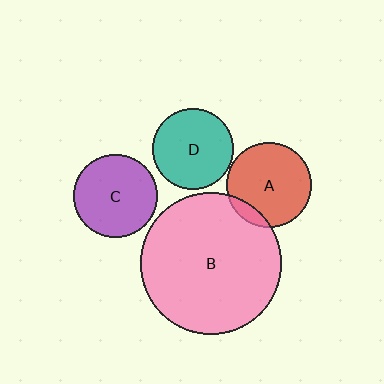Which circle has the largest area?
Circle B (pink).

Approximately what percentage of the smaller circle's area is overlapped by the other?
Approximately 10%.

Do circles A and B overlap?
Yes.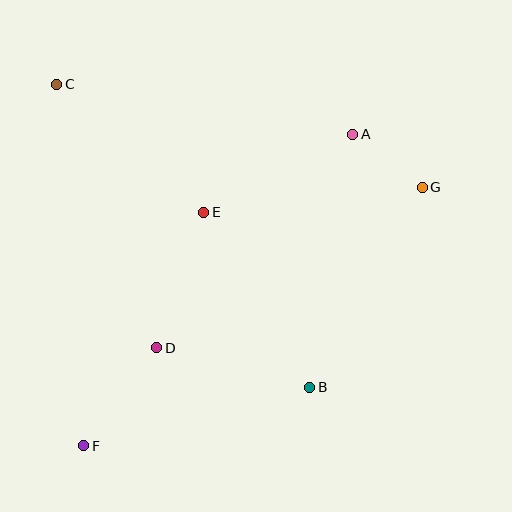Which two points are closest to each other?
Points A and G are closest to each other.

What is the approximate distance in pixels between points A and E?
The distance between A and E is approximately 168 pixels.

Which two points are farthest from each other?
Points F and G are farthest from each other.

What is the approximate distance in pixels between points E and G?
The distance between E and G is approximately 220 pixels.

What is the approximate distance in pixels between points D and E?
The distance between D and E is approximately 144 pixels.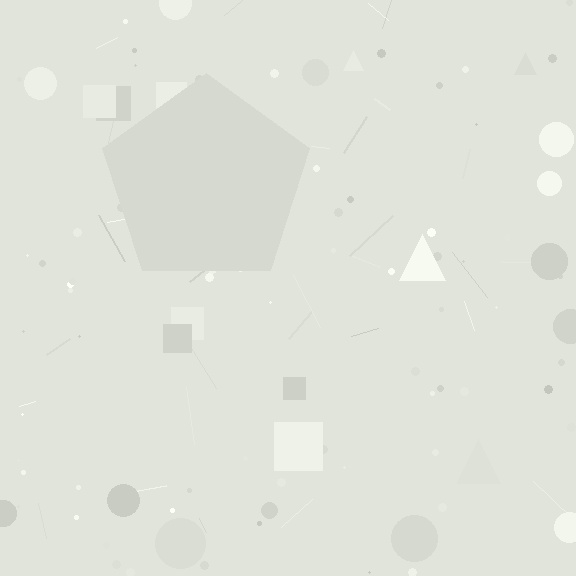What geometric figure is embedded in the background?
A pentagon is embedded in the background.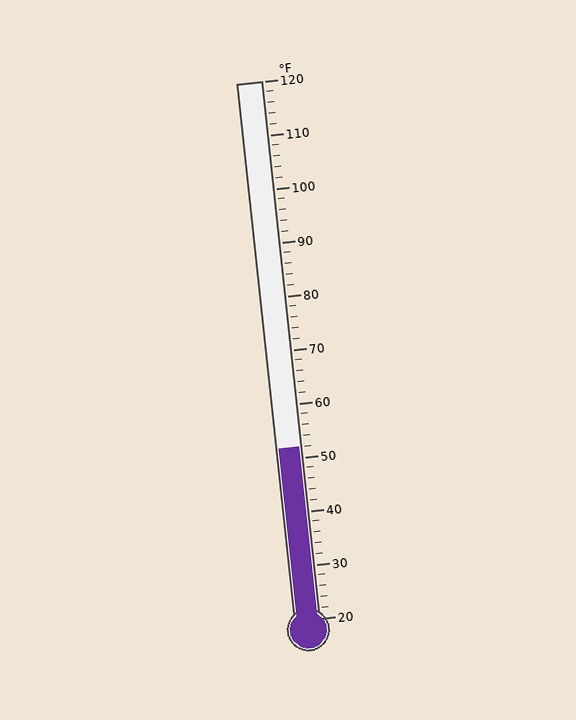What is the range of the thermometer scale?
The thermometer scale ranges from 20°F to 120°F.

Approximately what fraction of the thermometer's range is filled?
The thermometer is filled to approximately 30% of its range.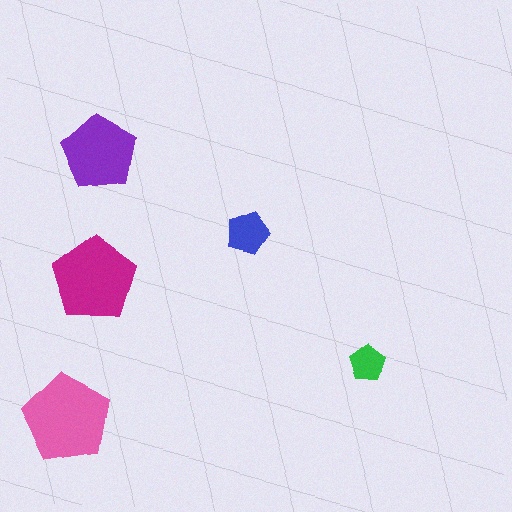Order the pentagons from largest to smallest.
the pink one, the magenta one, the purple one, the blue one, the green one.